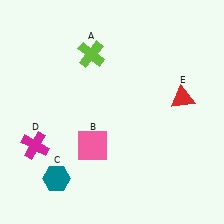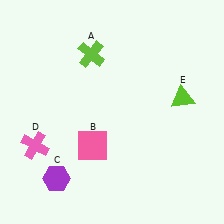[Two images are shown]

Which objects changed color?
C changed from teal to purple. D changed from magenta to pink. E changed from red to lime.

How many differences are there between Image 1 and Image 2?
There are 3 differences between the two images.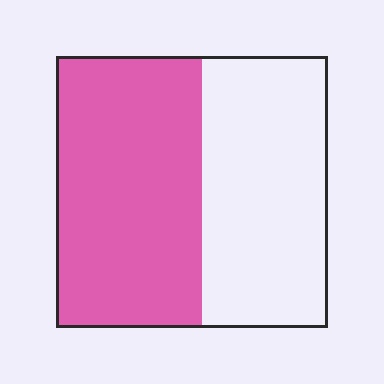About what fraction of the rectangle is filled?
About one half (1/2).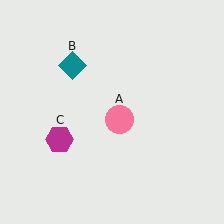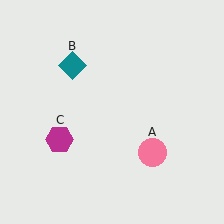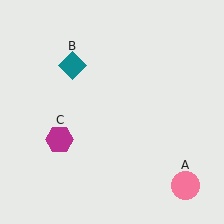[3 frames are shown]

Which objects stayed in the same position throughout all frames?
Teal diamond (object B) and magenta hexagon (object C) remained stationary.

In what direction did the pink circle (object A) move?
The pink circle (object A) moved down and to the right.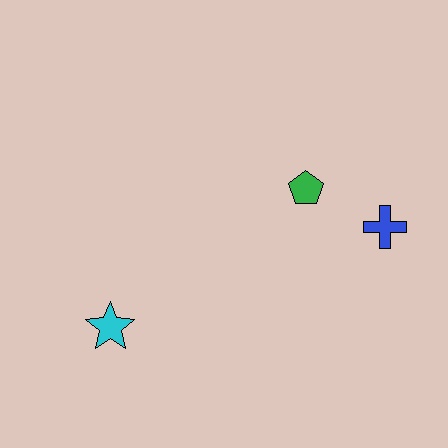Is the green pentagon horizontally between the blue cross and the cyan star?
Yes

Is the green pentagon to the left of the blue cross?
Yes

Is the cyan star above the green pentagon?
No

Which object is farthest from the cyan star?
The blue cross is farthest from the cyan star.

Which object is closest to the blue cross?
The green pentagon is closest to the blue cross.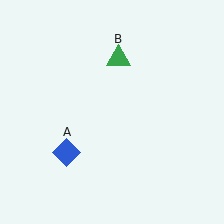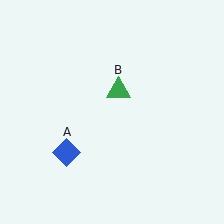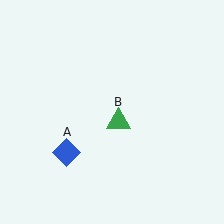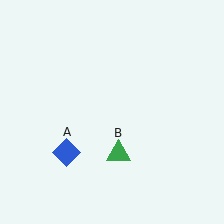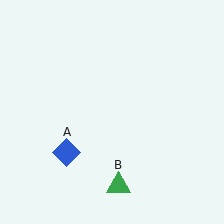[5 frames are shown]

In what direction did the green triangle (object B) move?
The green triangle (object B) moved down.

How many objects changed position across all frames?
1 object changed position: green triangle (object B).